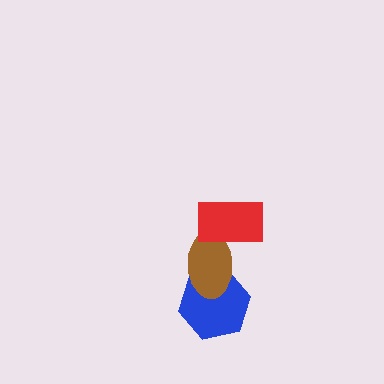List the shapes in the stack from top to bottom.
From top to bottom: the red rectangle, the brown ellipse, the blue hexagon.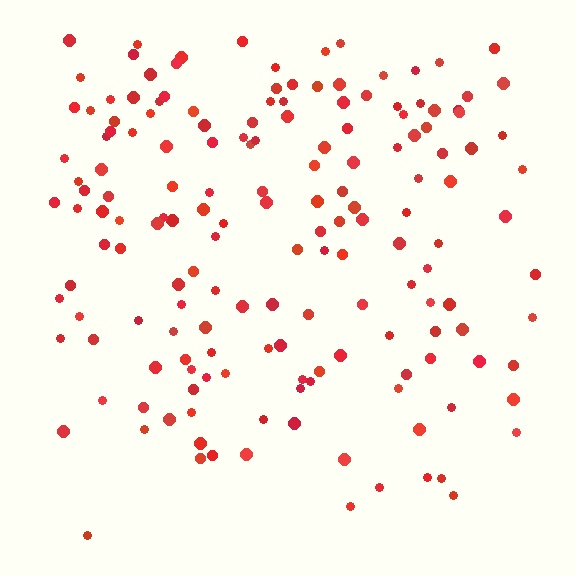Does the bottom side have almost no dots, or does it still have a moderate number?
Still a moderate number, just noticeably fewer than the top.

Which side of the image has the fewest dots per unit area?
The bottom.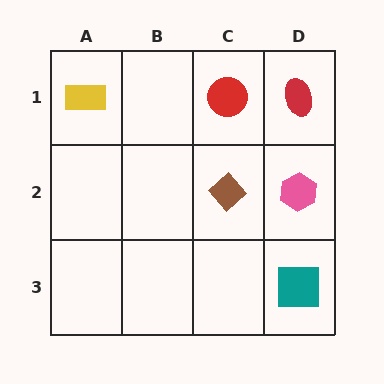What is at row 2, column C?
A brown diamond.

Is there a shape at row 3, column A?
No, that cell is empty.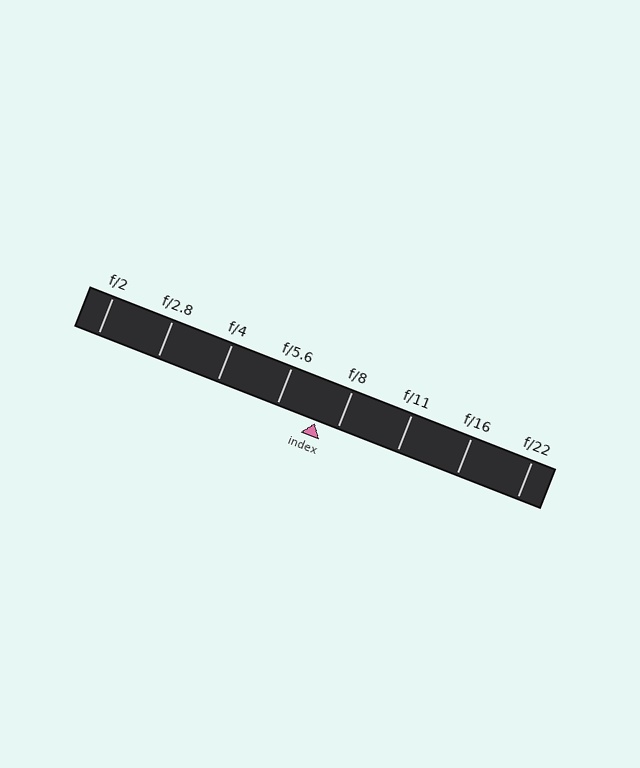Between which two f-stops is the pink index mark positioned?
The index mark is between f/5.6 and f/8.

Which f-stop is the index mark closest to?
The index mark is closest to f/8.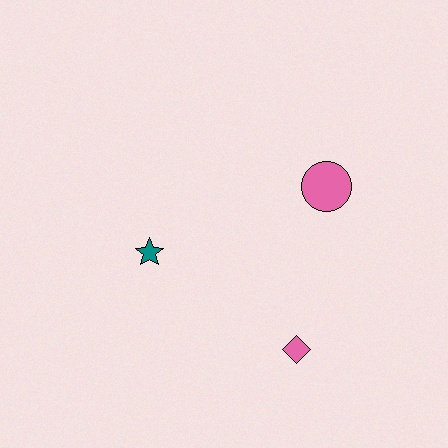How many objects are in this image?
There are 3 objects.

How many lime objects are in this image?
There are no lime objects.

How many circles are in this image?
There is 1 circle.